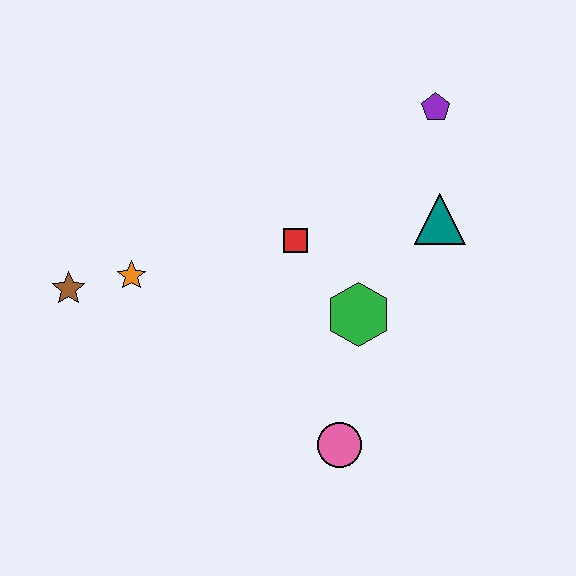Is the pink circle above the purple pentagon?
No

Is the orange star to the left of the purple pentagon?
Yes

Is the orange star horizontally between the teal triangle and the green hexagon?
No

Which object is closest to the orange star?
The brown star is closest to the orange star.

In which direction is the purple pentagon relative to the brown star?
The purple pentagon is to the right of the brown star.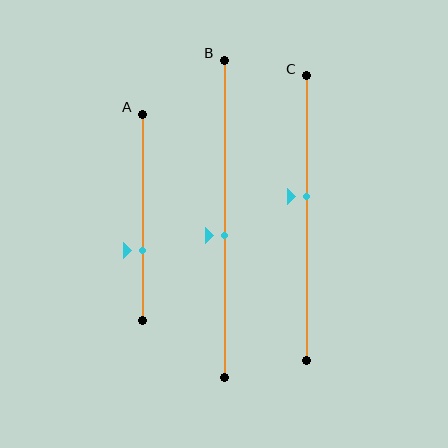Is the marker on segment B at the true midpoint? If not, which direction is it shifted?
No, the marker on segment B is shifted downward by about 5% of the segment length.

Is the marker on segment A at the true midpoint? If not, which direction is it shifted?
No, the marker on segment A is shifted downward by about 16% of the segment length.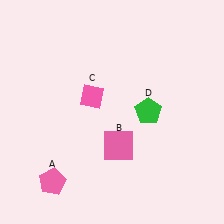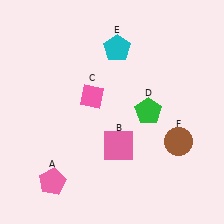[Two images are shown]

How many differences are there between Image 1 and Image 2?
There are 2 differences between the two images.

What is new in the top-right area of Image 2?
A cyan pentagon (E) was added in the top-right area of Image 2.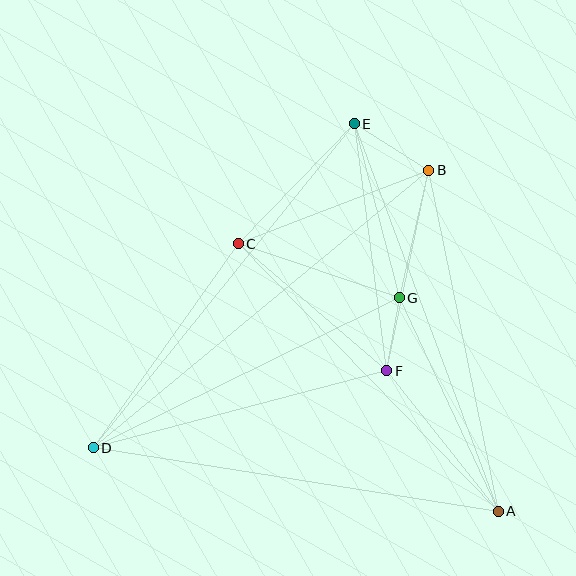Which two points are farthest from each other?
Points B and D are farthest from each other.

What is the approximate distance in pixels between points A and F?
The distance between A and F is approximately 179 pixels.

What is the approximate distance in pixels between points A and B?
The distance between A and B is approximately 348 pixels.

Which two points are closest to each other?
Points F and G are closest to each other.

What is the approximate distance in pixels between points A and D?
The distance between A and D is approximately 410 pixels.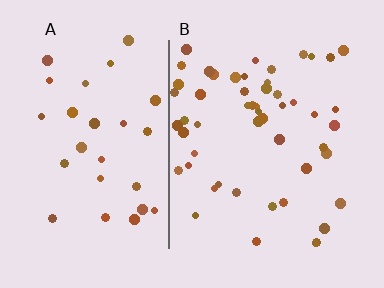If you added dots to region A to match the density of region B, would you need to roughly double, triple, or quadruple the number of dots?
Approximately double.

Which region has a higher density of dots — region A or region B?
B (the right).